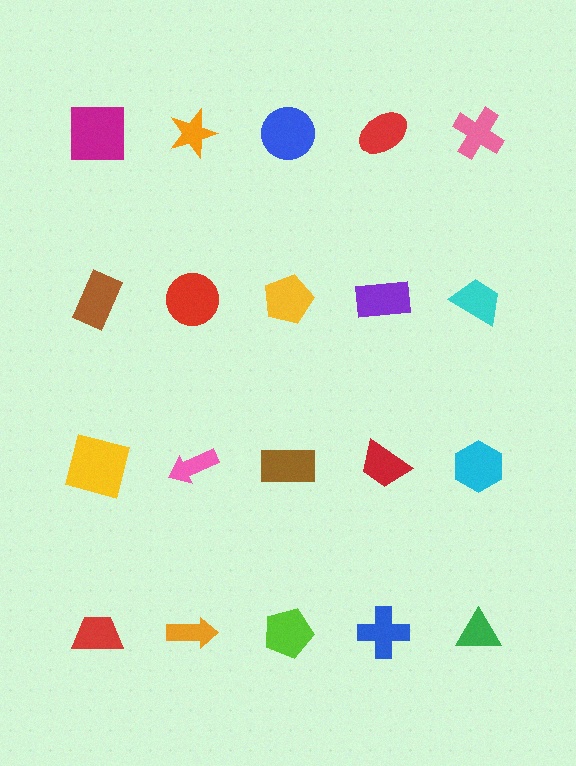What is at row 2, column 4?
A purple rectangle.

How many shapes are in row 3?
5 shapes.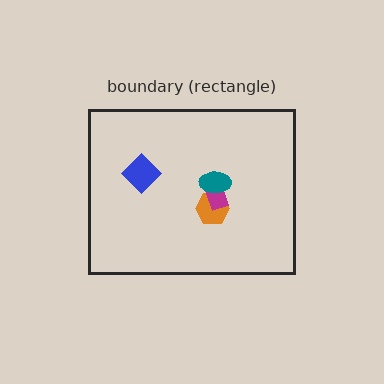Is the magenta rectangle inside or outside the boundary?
Inside.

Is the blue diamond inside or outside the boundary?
Inside.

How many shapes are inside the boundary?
4 inside, 0 outside.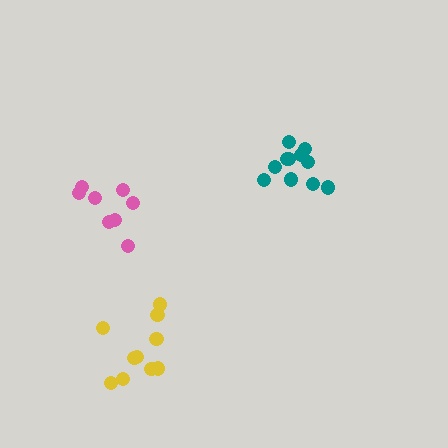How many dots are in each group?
Group 1: 8 dots, Group 2: 11 dots, Group 3: 10 dots (29 total).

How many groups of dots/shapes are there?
There are 3 groups.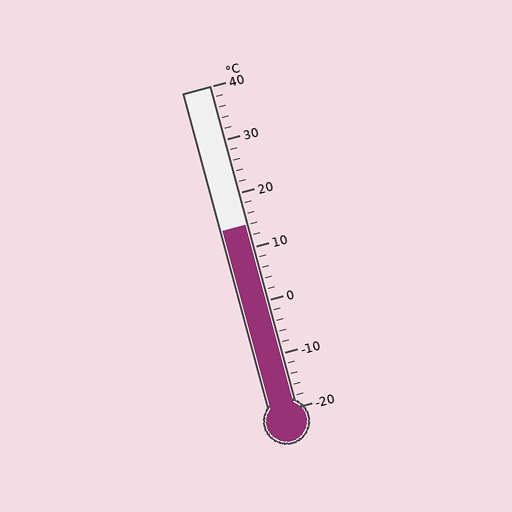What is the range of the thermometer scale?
The thermometer scale ranges from -20°C to 40°C.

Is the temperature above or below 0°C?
The temperature is above 0°C.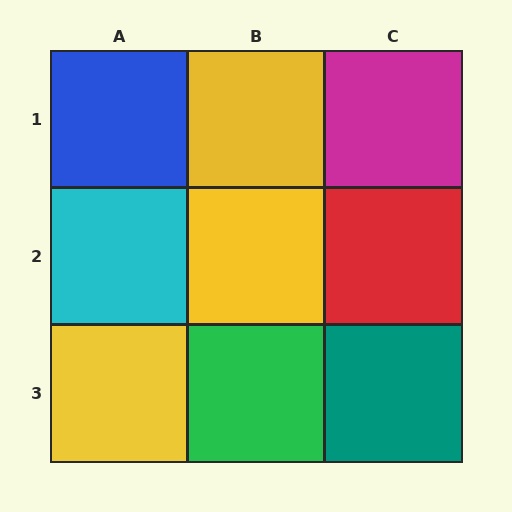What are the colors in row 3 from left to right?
Yellow, green, teal.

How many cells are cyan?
1 cell is cyan.